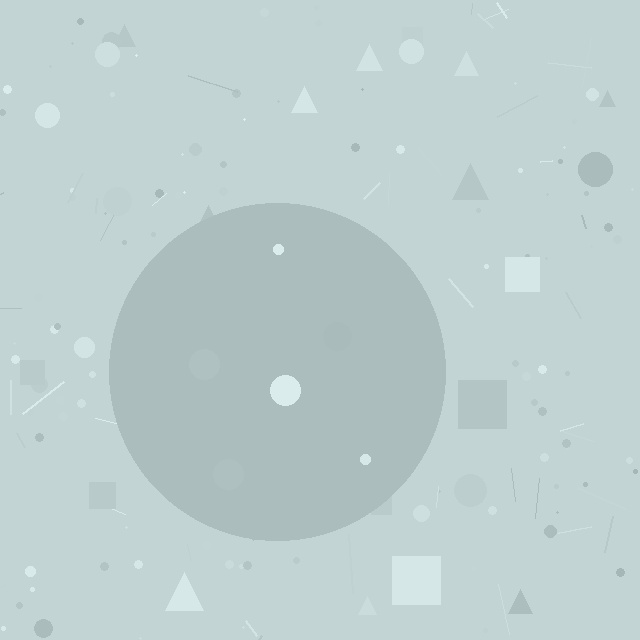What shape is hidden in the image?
A circle is hidden in the image.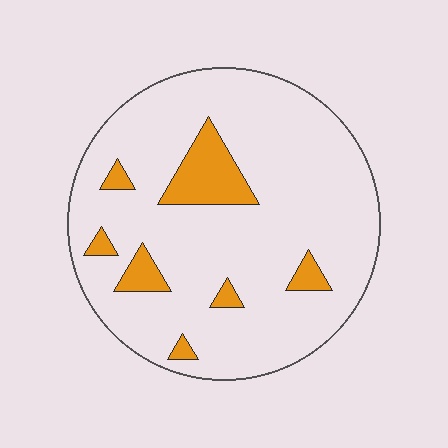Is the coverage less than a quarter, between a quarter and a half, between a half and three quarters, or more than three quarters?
Less than a quarter.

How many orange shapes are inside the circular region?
7.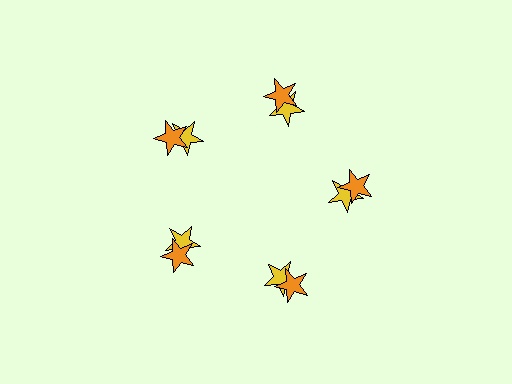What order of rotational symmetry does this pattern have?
This pattern has 5-fold rotational symmetry.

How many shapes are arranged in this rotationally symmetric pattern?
There are 10 shapes, arranged in 5 groups of 2.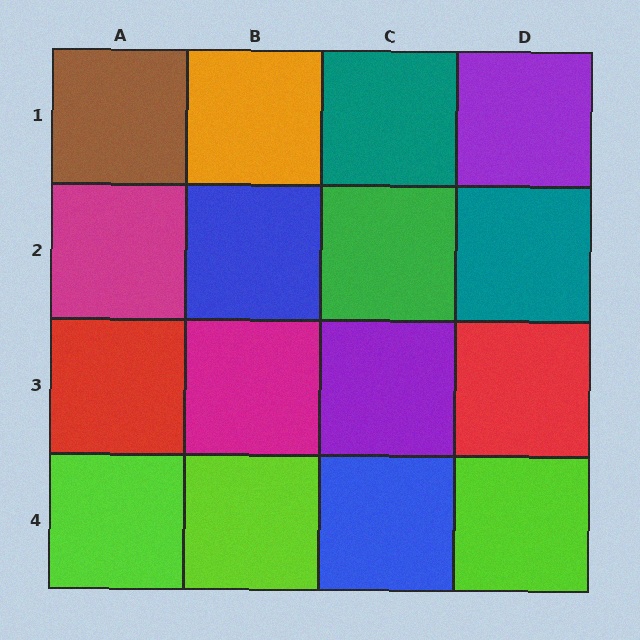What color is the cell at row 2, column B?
Blue.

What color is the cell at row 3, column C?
Purple.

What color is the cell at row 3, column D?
Red.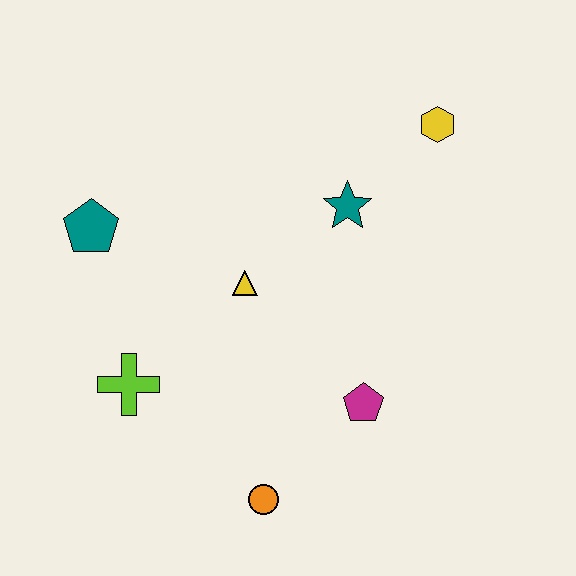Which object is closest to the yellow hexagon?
The teal star is closest to the yellow hexagon.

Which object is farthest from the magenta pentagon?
The teal pentagon is farthest from the magenta pentagon.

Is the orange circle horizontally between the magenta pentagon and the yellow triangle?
Yes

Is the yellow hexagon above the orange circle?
Yes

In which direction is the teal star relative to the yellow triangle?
The teal star is to the right of the yellow triangle.